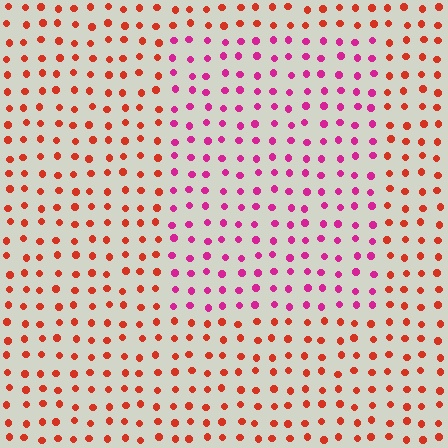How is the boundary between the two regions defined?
The boundary is defined purely by a slight shift in hue (about 45 degrees). Spacing, size, and orientation are identical on both sides.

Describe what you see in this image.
The image is filled with small red elements in a uniform arrangement. A rectangle-shaped region is visible where the elements are tinted to a slightly different hue, forming a subtle color boundary.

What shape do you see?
I see a rectangle.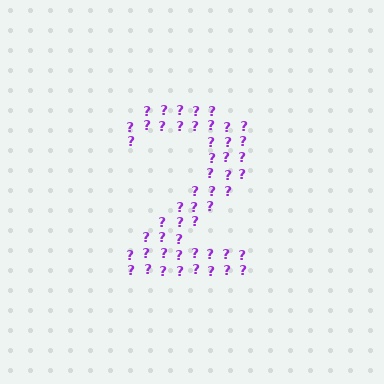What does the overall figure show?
The overall figure shows the digit 2.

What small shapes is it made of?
It is made of small question marks.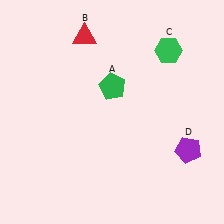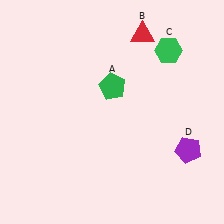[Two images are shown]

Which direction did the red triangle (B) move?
The red triangle (B) moved right.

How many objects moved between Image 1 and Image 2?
1 object moved between the two images.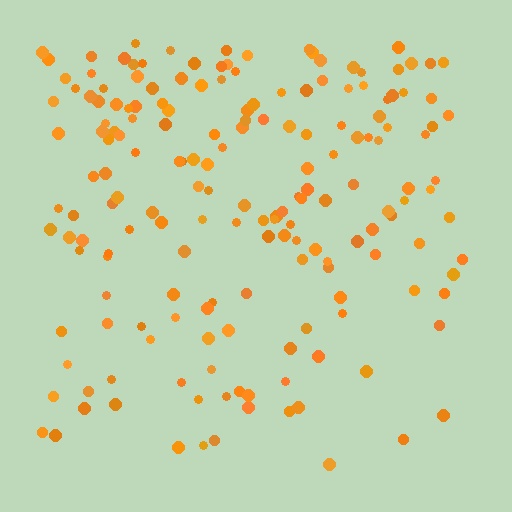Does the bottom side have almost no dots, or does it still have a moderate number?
Still a moderate number, just noticeably fewer than the top.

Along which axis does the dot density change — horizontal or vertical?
Vertical.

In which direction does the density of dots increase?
From bottom to top, with the top side densest.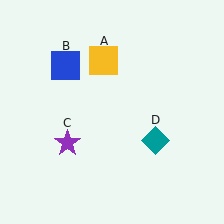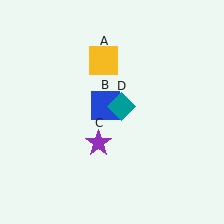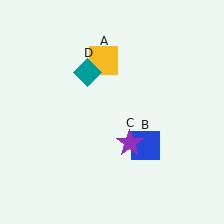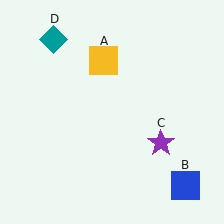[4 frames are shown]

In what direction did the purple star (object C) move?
The purple star (object C) moved right.